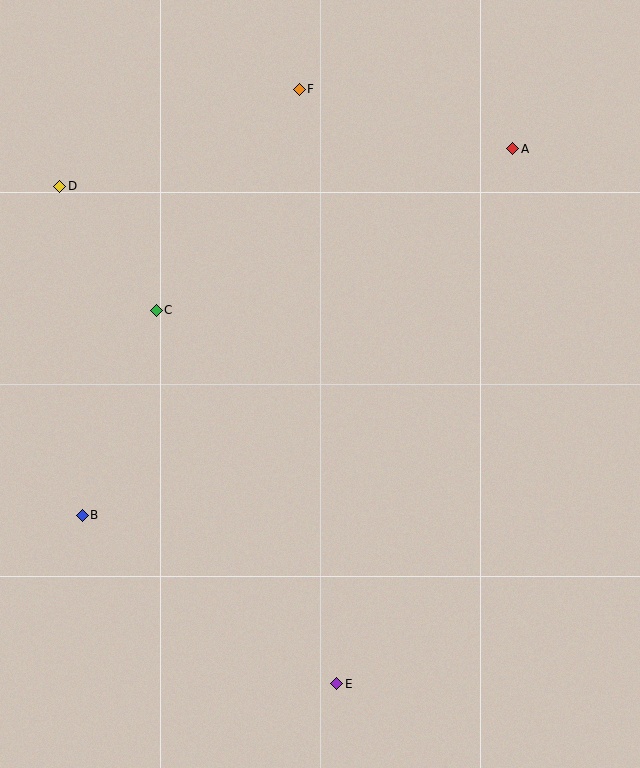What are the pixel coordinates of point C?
Point C is at (156, 310).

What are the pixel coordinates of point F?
Point F is at (299, 89).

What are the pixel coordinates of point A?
Point A is at (513, 149).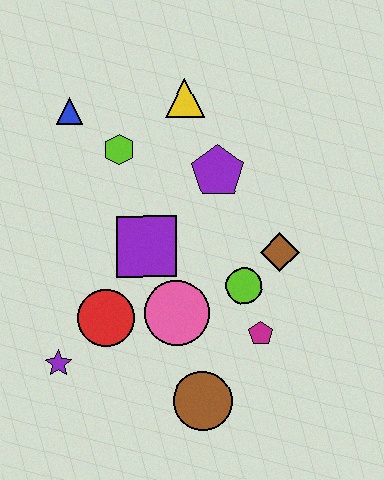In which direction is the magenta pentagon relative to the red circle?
The magenta pentagon is to the right of the red circle.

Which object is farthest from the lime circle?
The blue triangle is farthest from the lime circle.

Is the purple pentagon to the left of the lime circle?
Yes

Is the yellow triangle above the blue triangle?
Yes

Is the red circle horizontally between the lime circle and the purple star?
Yes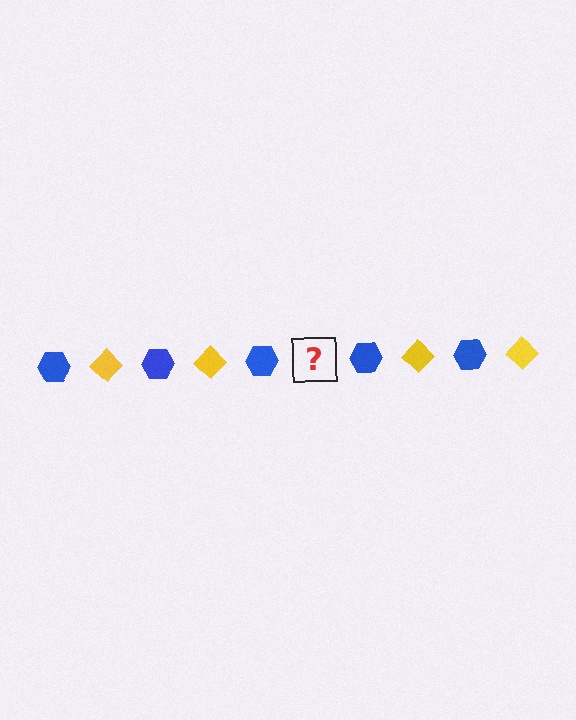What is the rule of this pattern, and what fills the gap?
The rule is that the pattern alternates between blue hexagon and yellow diamond. The gap should be filled with a yellow diamond.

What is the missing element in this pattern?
The missing element is a yellow diamond.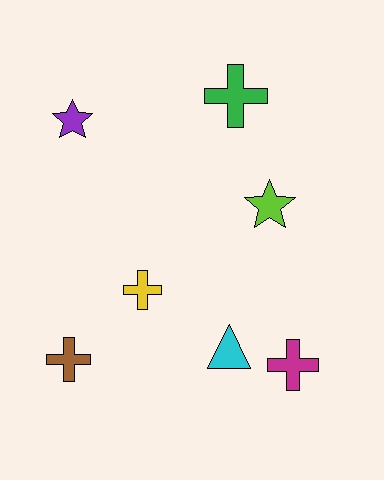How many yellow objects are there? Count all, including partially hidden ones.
There is 1 yellow object.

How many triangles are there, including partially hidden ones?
There is 1 triangle.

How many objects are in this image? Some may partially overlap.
There are 7 objects.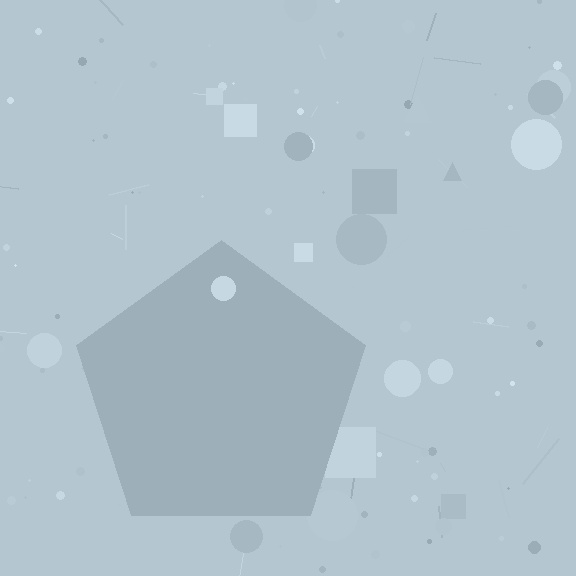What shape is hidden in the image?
A pentagon is hidden in the image.